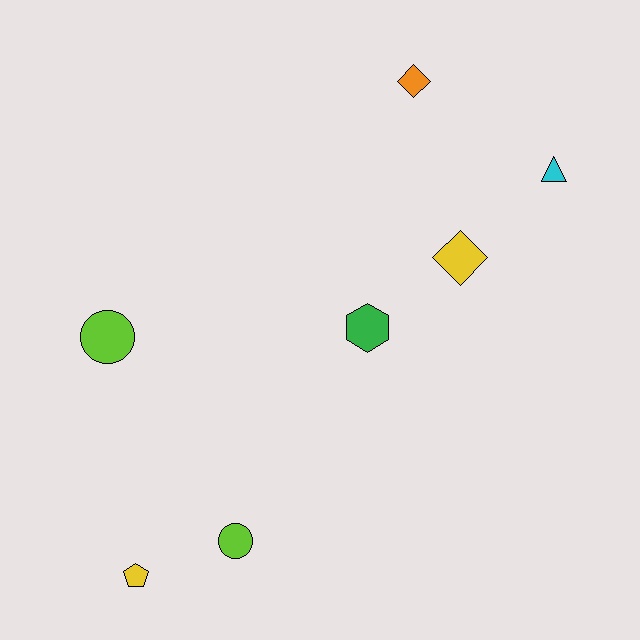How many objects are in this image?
There are 7 objects.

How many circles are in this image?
There are 2 circles.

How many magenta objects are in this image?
There are no magenta objects.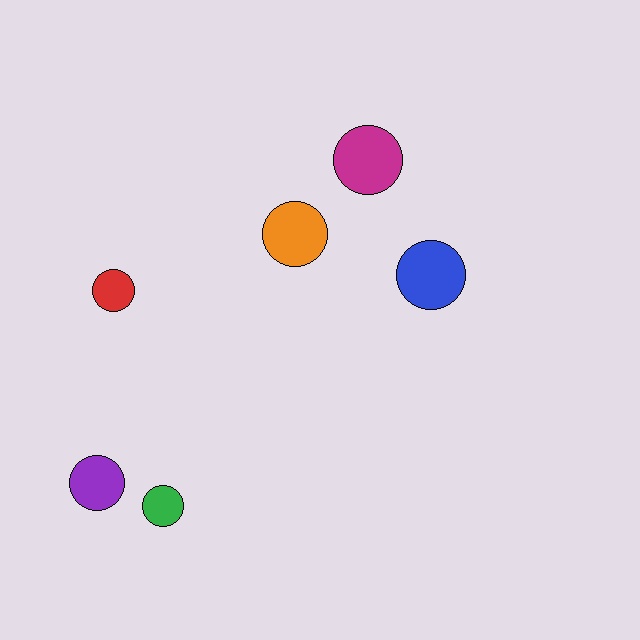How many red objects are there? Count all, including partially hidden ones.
There is 1 red object.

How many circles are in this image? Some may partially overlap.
There are 6 circles.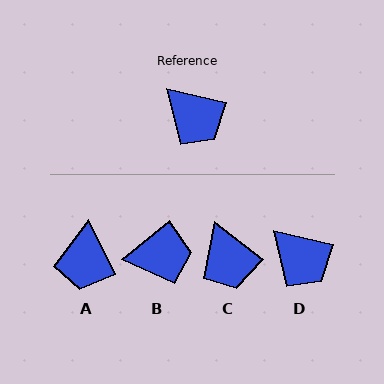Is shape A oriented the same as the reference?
No, it is off by about 50 degrees.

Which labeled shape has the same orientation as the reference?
D.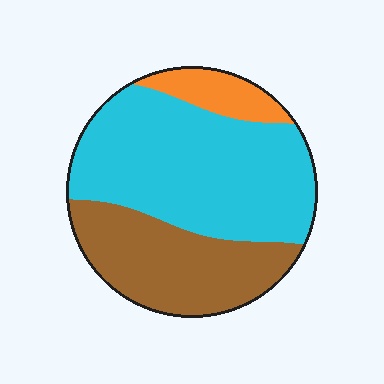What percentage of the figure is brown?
Brown covers 33% of the figure.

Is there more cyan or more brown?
Cyan.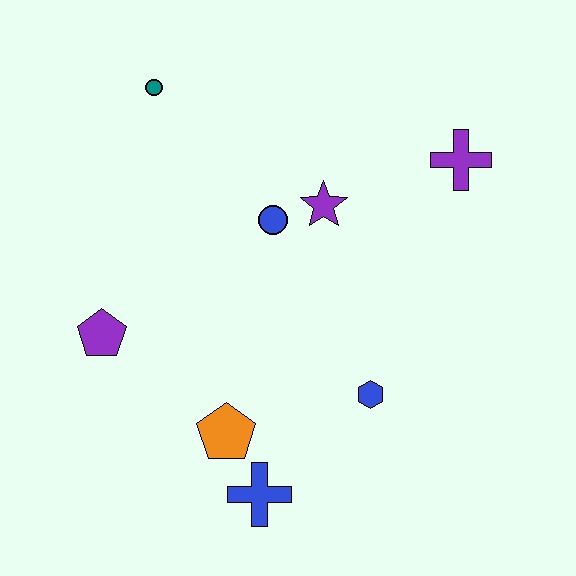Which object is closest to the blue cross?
The orange pentagon is closest to the blue cross.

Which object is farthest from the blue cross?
The teal circle is farthest from the blue cross.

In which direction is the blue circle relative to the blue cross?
The blue circle is above the blue cross.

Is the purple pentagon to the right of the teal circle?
No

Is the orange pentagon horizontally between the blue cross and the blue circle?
No